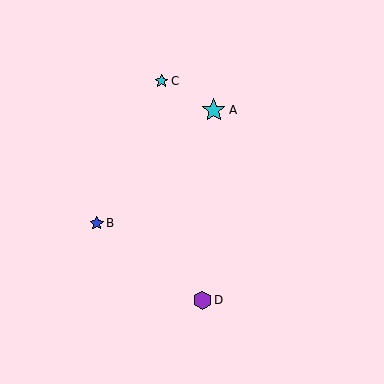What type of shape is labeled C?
Shape C is a cyan star.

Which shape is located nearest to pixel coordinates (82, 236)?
The blue star (labeled B) at (97, 223) is nearest to that location.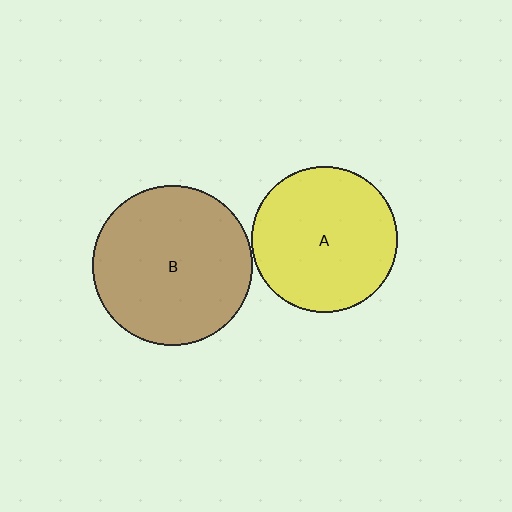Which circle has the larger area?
Circle B (brown).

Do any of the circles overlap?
No, none of the circles overlap.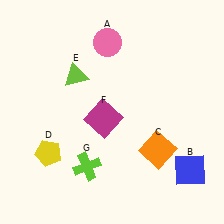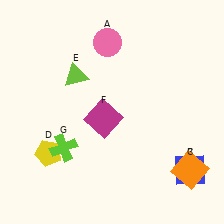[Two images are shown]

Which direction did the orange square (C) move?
The orange square (C) moved right.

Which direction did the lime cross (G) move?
The lime cross (G) moved left.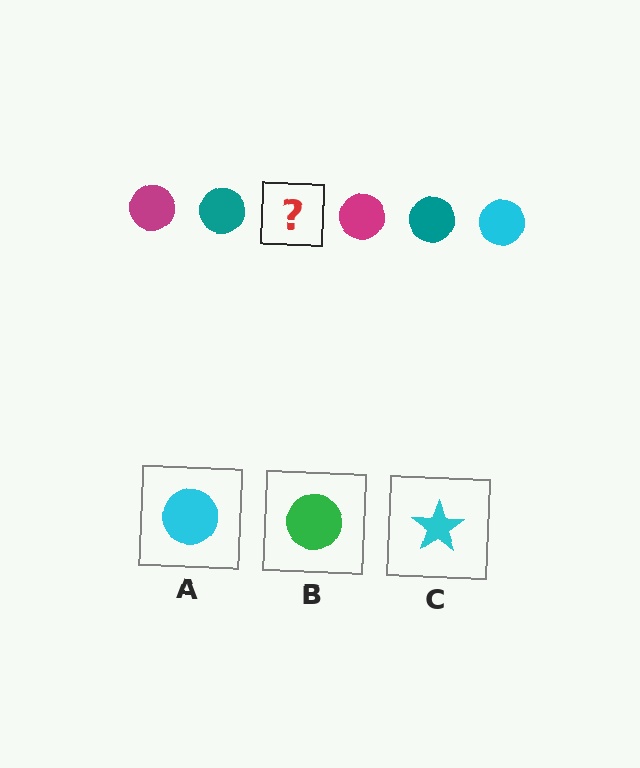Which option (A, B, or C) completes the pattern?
A.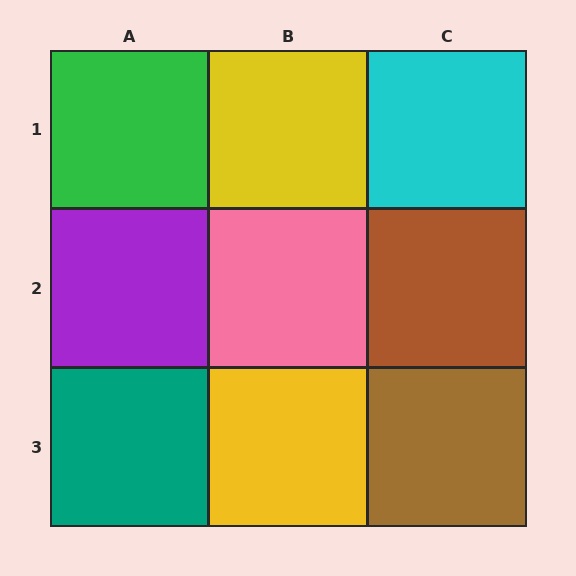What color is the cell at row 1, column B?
Yellow.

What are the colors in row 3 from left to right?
Teal, yellow, brown.